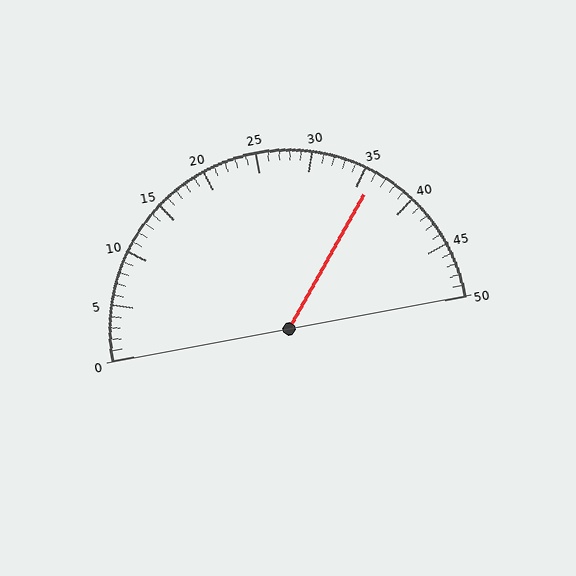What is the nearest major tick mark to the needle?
The nearest major tick mark is 35.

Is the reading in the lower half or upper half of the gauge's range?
The reading is in the upper half of the range (0 to 50).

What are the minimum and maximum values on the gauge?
The gauge ranges from 0 to 50.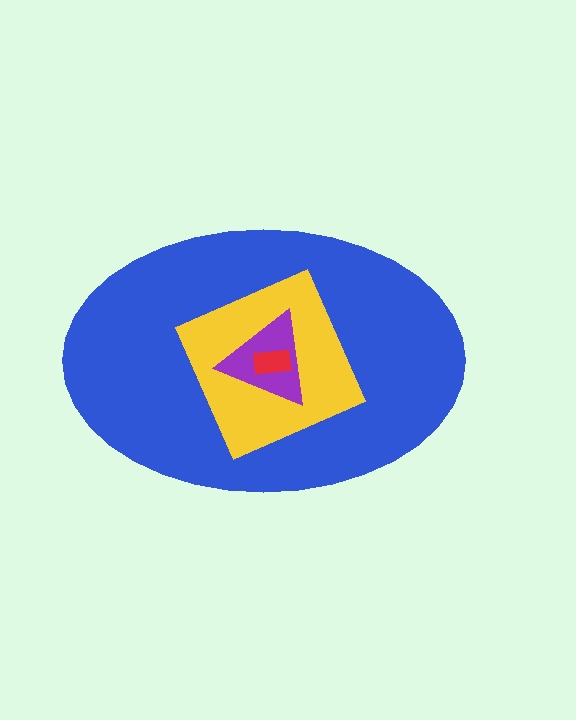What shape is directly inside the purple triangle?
The red rectangle.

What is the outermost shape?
The blue ellipse.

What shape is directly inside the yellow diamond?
The purple triangle.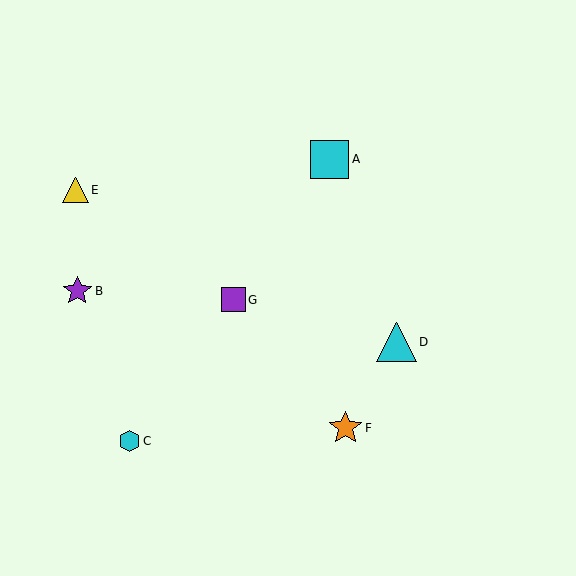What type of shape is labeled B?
Shape B is a purple star.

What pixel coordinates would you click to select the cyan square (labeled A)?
Click at (330, 159) to select the cyan square A.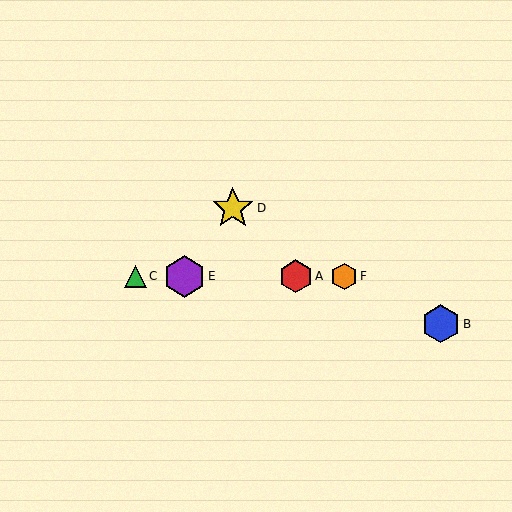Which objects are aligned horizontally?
Objects A, C, E, F are aligned horizontally.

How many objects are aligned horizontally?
4 objects (A, C, E, F) are aligned horizontally.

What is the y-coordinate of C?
Object C is at y≈276.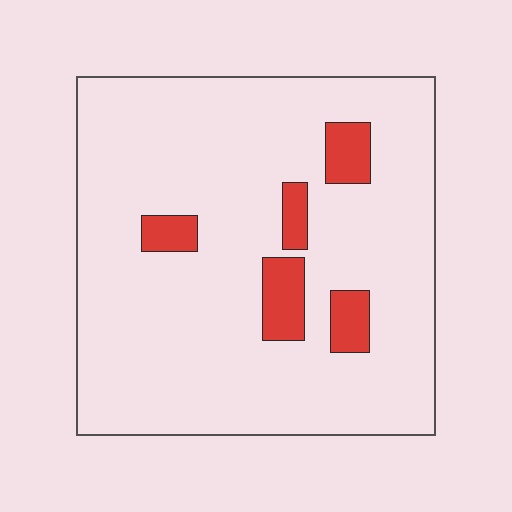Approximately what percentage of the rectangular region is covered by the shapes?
Approximately 10%.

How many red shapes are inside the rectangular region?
5.